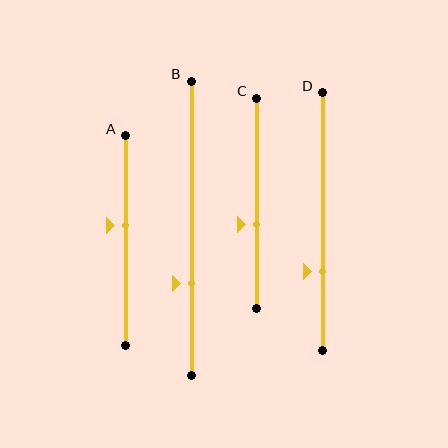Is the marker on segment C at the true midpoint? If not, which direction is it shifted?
No, the marker on segment C is shifted downward by about 10% of the segment length.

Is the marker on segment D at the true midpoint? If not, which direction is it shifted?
No, the marker on segment D is shifted downward by about 19% of the segment length.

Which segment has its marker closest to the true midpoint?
Segment A has its marker closest to the true midpoint.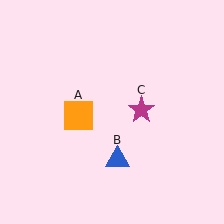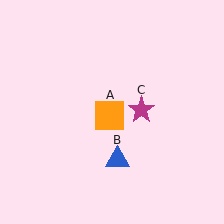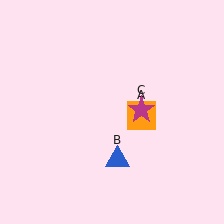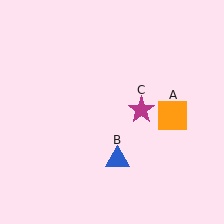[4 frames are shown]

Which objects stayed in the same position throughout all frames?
Blue triangle (object B) and magenta star (object C) remained stationary.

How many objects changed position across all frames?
1 object changed position: orange square (object A).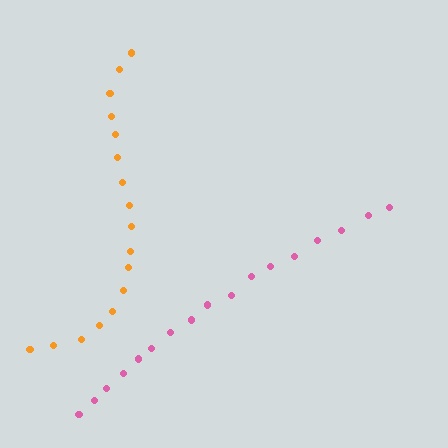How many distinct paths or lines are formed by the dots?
There are 2 distinct paths.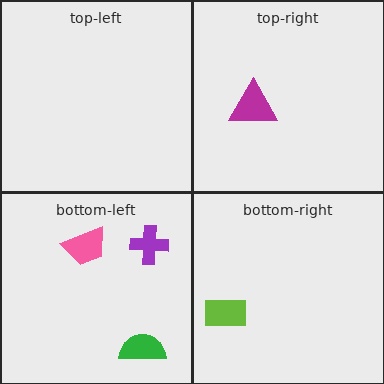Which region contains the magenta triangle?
The top-right region.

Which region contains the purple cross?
The bottom-left region.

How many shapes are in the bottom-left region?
3.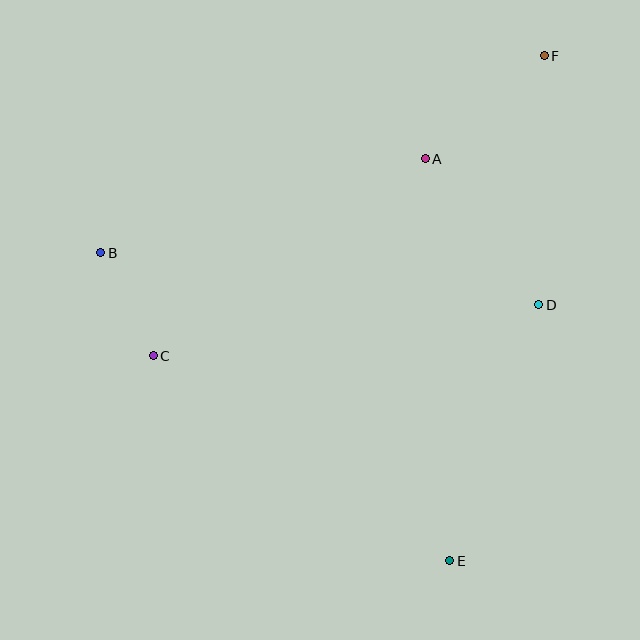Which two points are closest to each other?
Points B and C are closest to each other.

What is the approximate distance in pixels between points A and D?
The distance between A and D is approximately 185 pixels.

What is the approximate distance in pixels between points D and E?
The distance between D and E is approximately 271 pixels.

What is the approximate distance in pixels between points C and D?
The distance between C and D is approximately 389 pixels.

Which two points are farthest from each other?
Points E and F are farthest from each other.